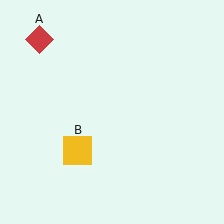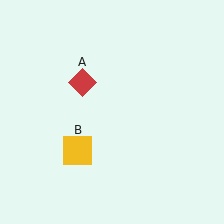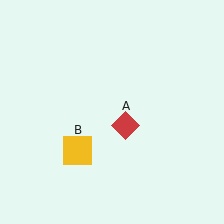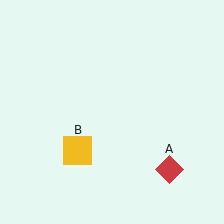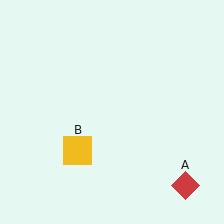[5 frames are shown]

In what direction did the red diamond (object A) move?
The red diamond (object A) moved down and to the right.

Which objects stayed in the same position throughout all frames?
Yellow square (object B) remained stationary.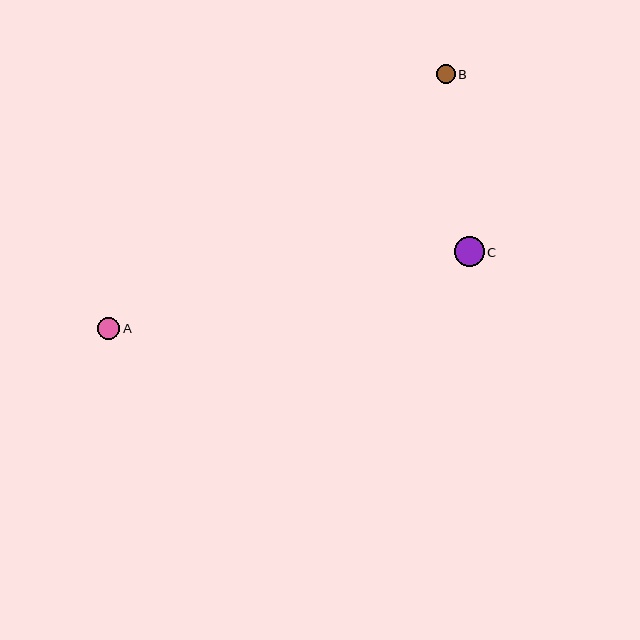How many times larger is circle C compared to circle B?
Circle C is approximately 1.6 times the size of circle B.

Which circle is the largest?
Circle C is the largest with a size of approximately 30 pixels.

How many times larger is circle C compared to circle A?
Circle C is approximately 1.4 times the size of circle A.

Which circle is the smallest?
Circle B is the smallest with a size of approximately 19 pixels.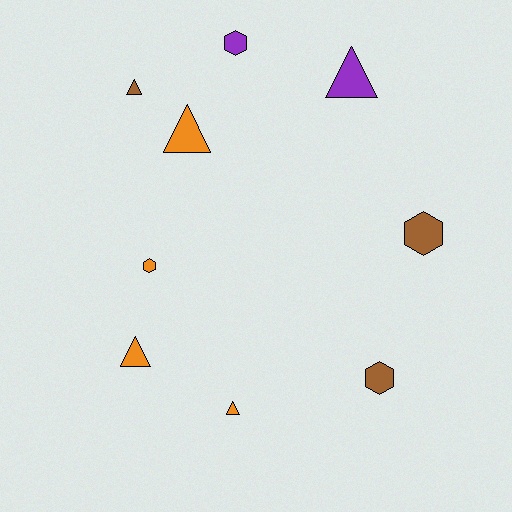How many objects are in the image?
There are 9 objects.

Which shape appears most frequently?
Triangle, with 5 objects.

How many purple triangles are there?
There is 1 purple triangle.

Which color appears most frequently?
Orange, with 4 objects.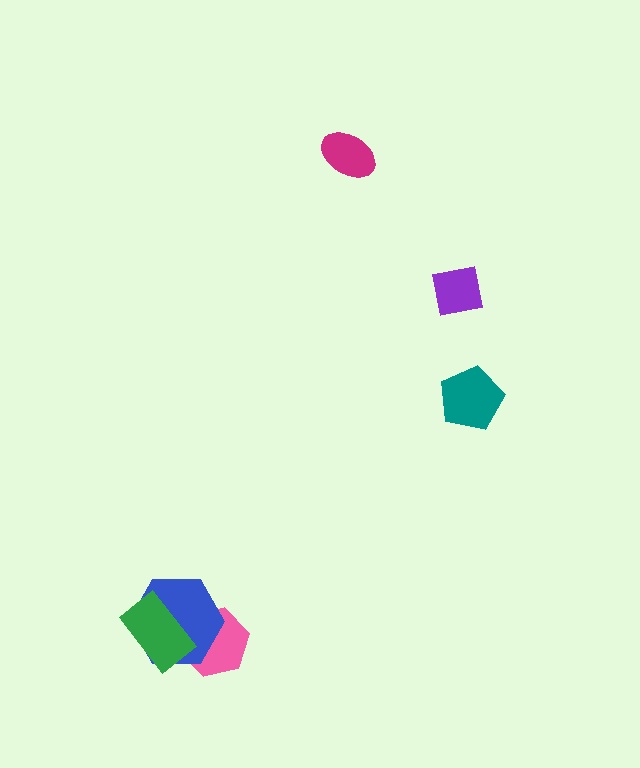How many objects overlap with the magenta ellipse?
0 objects overlap with the magenta ellipse.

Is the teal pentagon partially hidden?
No, no other shape covers it.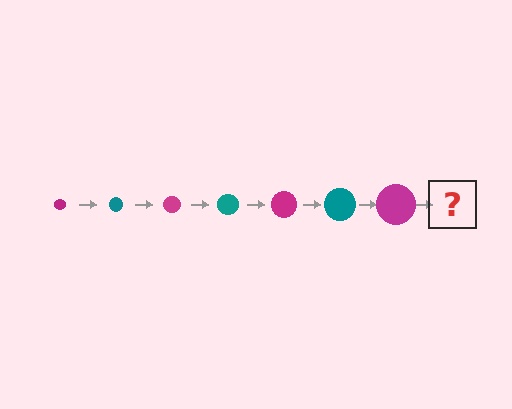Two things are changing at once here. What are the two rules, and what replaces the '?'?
The two rules are that the circle grows larger each step and the color cycles through magenta and teal. The '?' should be a teal circle, larger than the previous one.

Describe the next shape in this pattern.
It should be a teal circle, larger than the previous one.